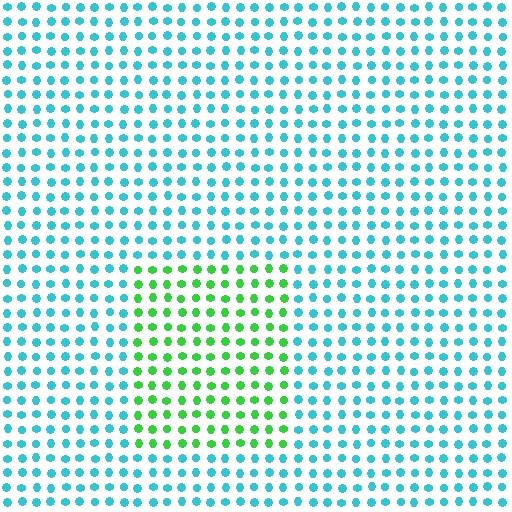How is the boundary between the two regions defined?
The boundary is defined purely by a slight shift in hue (about 61 degrees). Spacing, size, and orientation are identical on both sides.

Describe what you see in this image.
The image is filled with small cyan elements in a uniform arrangement. A rectangle-shaped region is visible where the elements are tinted to a slightly different hue, forming a subtle color boundary.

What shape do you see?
I see a rectangle.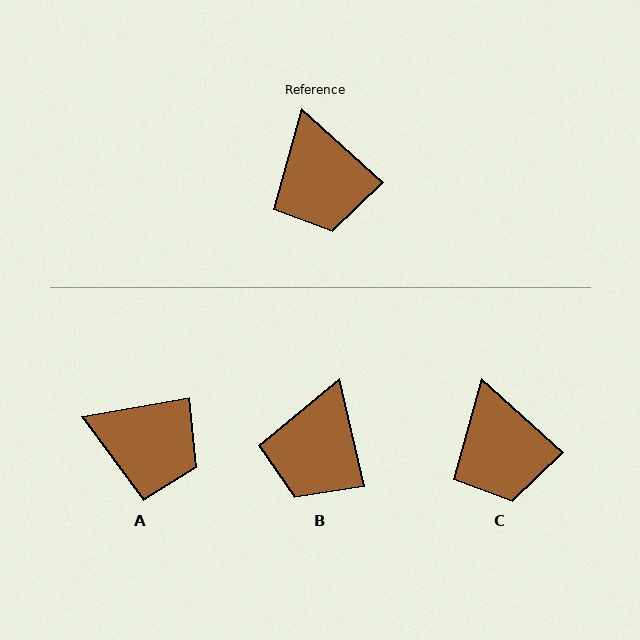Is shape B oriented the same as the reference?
No, it is off by about 35 degrees.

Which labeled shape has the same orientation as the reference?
C.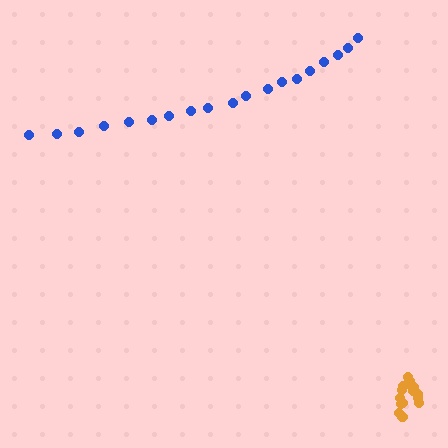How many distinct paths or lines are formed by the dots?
There are 2 distinct paths.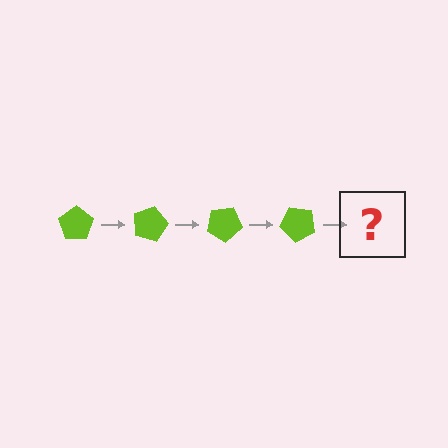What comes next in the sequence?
The next element should be a lime pentagon rotated 60 degrees.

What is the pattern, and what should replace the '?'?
The pattern is that the pentagon rotates 15 degrees each step. The '?' should be a lime pentagon rotated 60 degrees.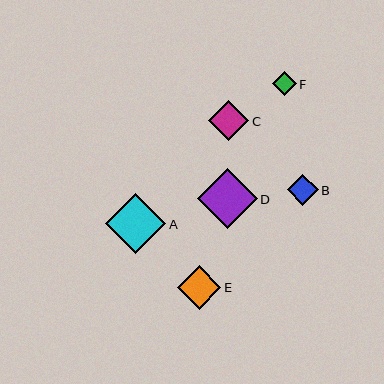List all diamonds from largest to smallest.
From largest to smallest: A, D, E, C, B, F.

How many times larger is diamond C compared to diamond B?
Diamond C is approximately 1.3 times the size of diamond B.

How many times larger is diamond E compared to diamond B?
Diamond E is approximately 1.4 times the size of diamond B.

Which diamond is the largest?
Diamond A is the largest with a size of approximately 61 pixels.